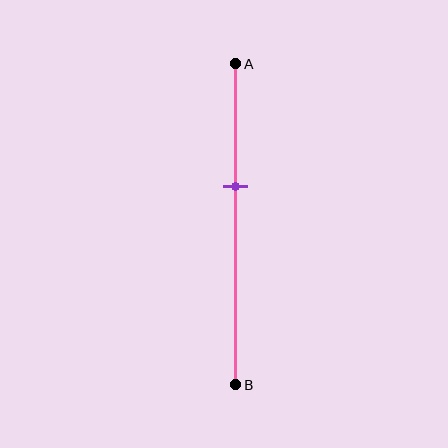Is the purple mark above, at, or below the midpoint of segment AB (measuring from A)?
The purple mark is above the midpoint of segment AB.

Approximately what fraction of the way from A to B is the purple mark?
The purple mark is approximately 40% of the way from A to B.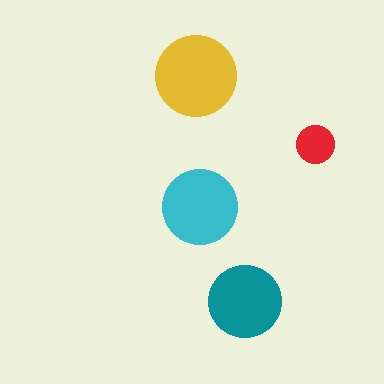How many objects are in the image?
There are 4 objects in the image.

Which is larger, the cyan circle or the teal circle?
The cyan one.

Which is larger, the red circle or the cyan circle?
The cyan one.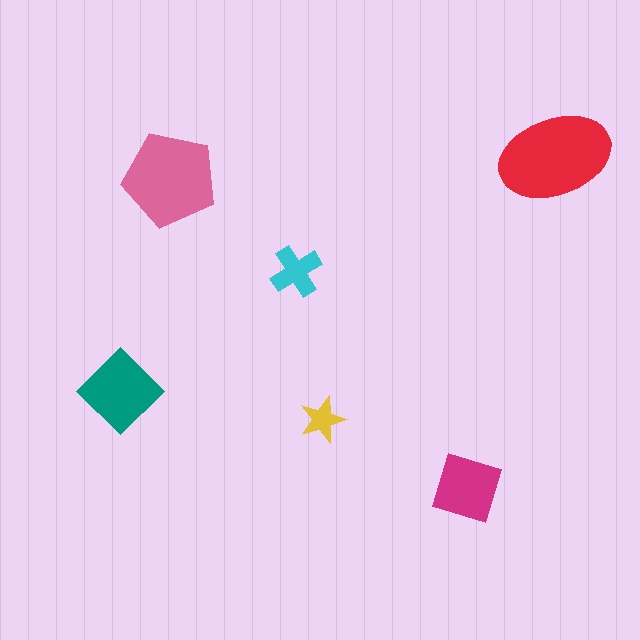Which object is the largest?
The red ellipse.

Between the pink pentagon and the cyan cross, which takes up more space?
The pink pentagon.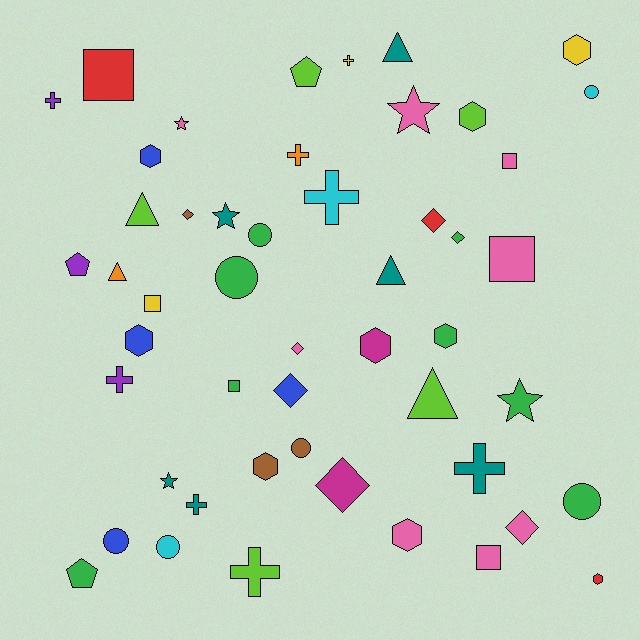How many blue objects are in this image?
There are 4 blue objects.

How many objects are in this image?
There are 50 objects.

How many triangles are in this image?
There are 5 triangles.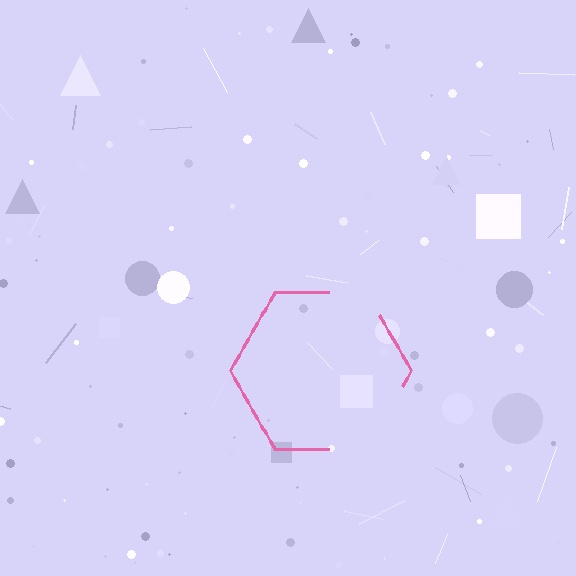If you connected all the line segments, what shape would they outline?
They would outline a hexagon.